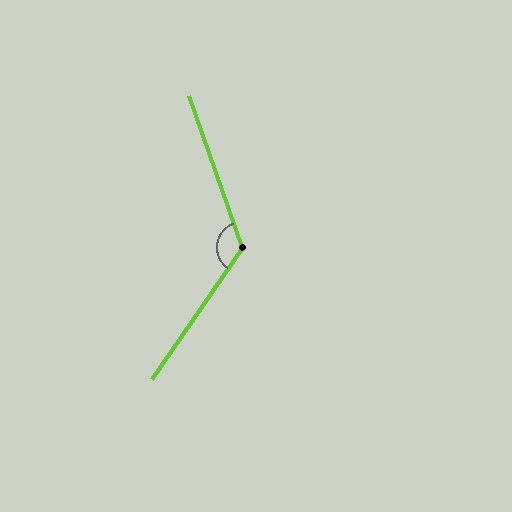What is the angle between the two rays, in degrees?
Approximately 126 degrees.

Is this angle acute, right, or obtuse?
It is obtuse.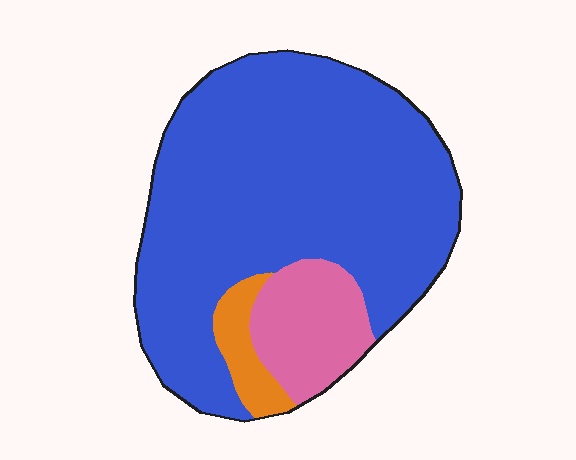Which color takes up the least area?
Orange, at roughly 5%.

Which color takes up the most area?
Blue, at roughly 80%.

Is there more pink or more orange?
Pink.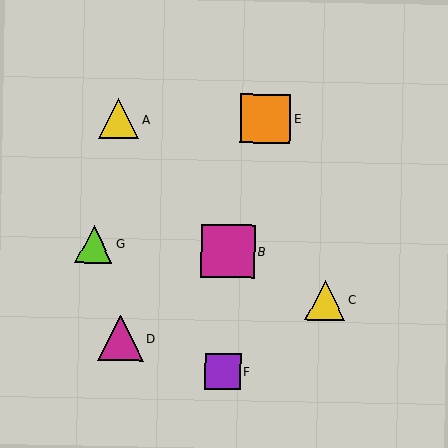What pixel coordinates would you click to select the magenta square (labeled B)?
Click at (228, 251) to select the magenta square B.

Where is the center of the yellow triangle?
The center of the yellow triangle is at (118, 119).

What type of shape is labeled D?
Shape D is a magenta triangle.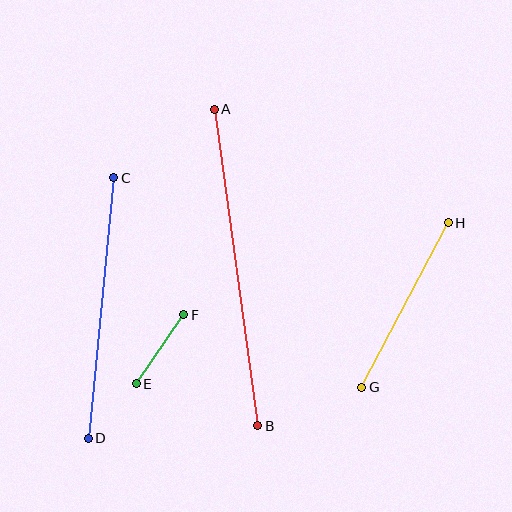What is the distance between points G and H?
The distance is approximately 186 pixels.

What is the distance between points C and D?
The distance is approximately 262 pixels.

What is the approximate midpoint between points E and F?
The midpoint is at approximately (160, 349) pixels.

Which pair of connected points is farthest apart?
Points A and B are farthest apart.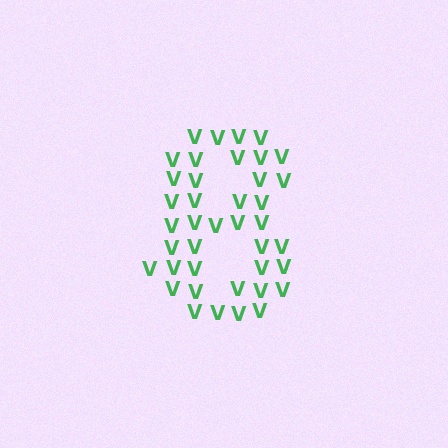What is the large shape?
The large shape is the digit 8.